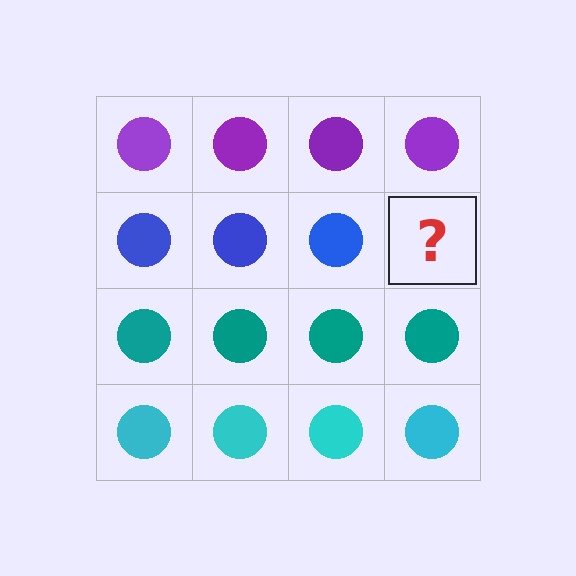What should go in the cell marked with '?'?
The missing cell should contain a blue circle.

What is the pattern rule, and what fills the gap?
The rule is that each row has a consistent color. The gap should be filled with a blue circle.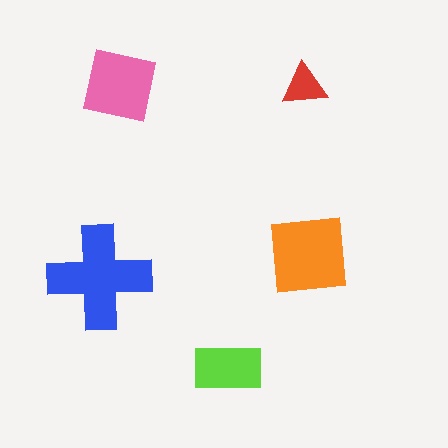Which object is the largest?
The blue cross.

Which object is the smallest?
The red triangle.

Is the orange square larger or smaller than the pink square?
Larger.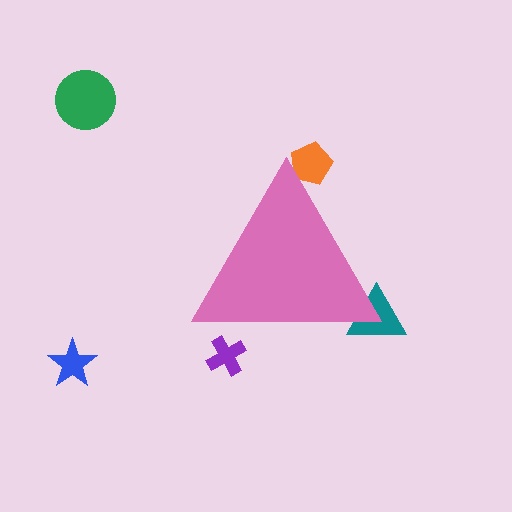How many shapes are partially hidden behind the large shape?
3 shapes are partially hidden.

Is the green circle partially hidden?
No, the green circle is fully visible.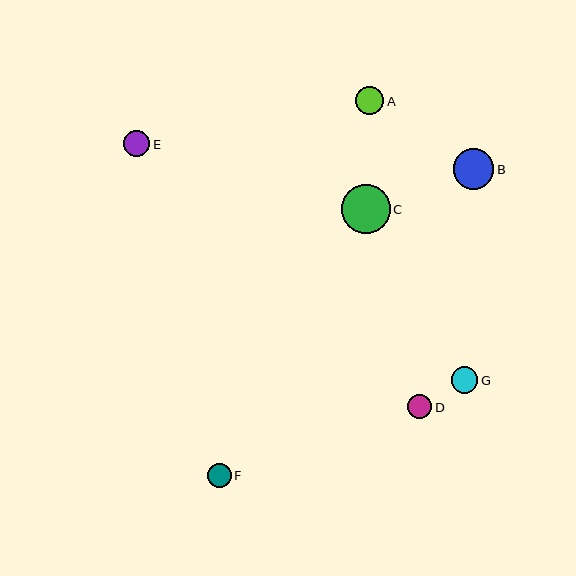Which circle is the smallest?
Circle F is the smallest with a size of approximately 24 pixels.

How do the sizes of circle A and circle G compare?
Circle A and circle G are approximately the same size.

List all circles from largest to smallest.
From largest to smallest: C, B, A, G, E, D, F.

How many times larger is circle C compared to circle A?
Circle C is approximately 1.7 times the size of circle A.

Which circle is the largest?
Circle C is the largest with a size of approximately 49 pixels.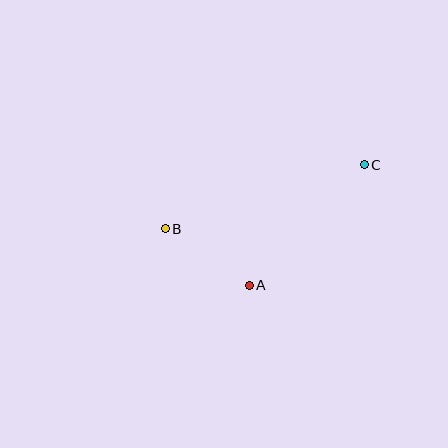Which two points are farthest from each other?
Points B and C are farthest from each other.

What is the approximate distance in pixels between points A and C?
The distance between A and C is approximately 166 pixels.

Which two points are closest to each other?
Points A and B are closest to each other.